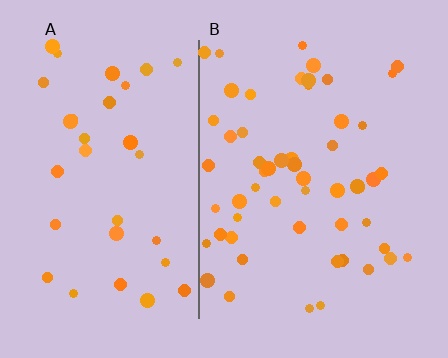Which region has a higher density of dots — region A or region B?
B (the right).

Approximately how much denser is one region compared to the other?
Approximately 1.6× — region B over region A.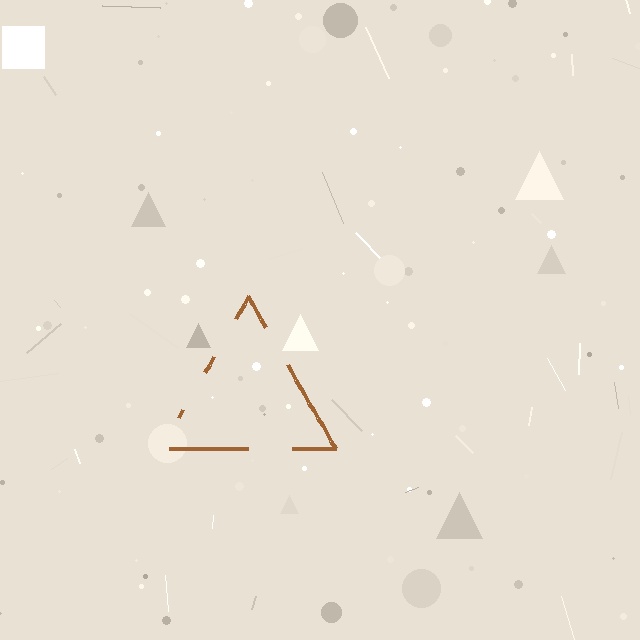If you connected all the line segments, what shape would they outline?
They would outline a triangle.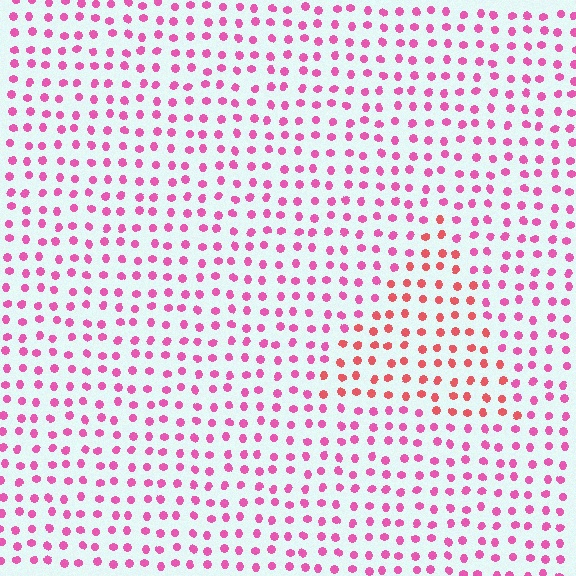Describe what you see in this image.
The image is filled with small pink elements in a uniform arrangement. A triangle-shaped region is visible where the elements are tinted to a slightly different hue, forming a subtle color boundary.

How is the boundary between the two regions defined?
The boundary is defined purely by a slight shift in hue (about 33 degrees). Spacing, size, and orientation are identical on both sides.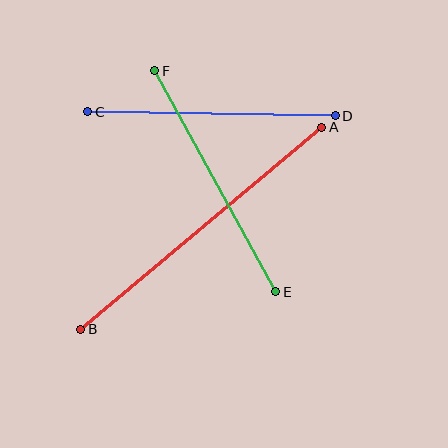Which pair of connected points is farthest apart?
Points A and B are farthest apart.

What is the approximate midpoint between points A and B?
The midpoint is at approximately (201, 228) pixels.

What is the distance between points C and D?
The distance is approximately 248 pixels.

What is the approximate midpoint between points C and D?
The midpoint is at approximately (212, 114) pixels.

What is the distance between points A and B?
The distance is approximately 314 pixels.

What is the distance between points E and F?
The distance is approximately 252 pixels.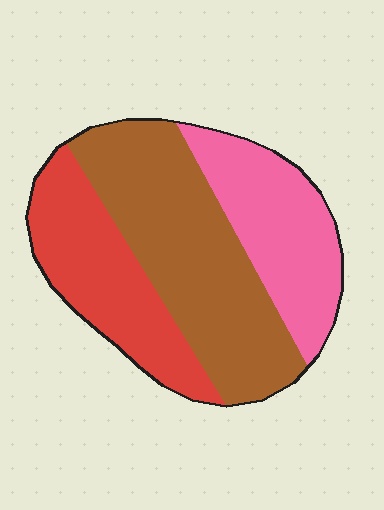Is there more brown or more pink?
Brown.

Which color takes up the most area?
Brown, at roughly 45%.